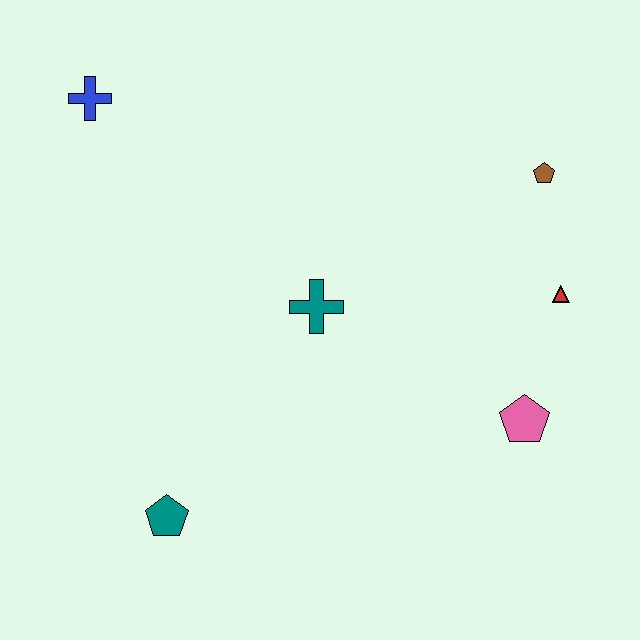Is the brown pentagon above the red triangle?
Yes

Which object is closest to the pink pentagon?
The red triangle is closest to the pink pentagon.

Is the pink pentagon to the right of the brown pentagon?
No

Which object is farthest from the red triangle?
The blue cross is farthest from the red triangle.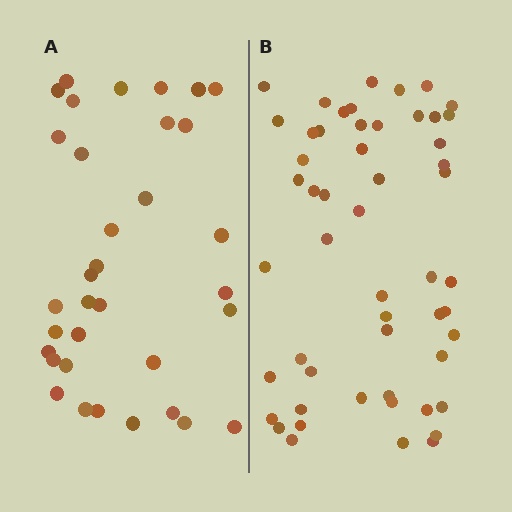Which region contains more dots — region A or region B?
Region B (the right region) has more dots.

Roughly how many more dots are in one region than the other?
Region B has approximately 20 more dots than region A.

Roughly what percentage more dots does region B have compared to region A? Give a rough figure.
About 55% more.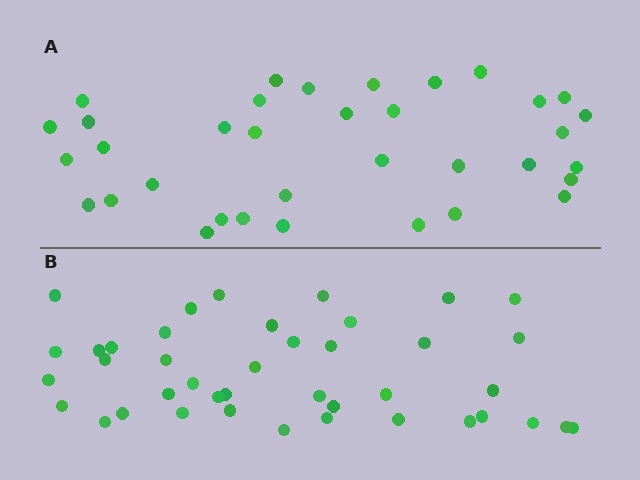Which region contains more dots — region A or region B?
Region B (the bottom region) has more dots.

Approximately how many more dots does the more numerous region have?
Region B has about 6 more dots than region A.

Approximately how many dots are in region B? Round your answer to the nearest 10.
About 40 dots. (The exact count is 41, which rounds to 40.)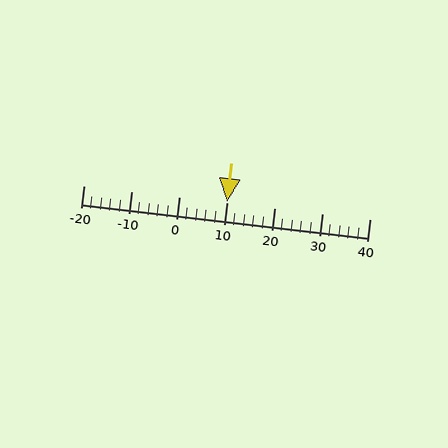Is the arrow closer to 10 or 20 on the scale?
The arrow is closer to 10.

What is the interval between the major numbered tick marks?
The major tick marks are spaced 10 units apart.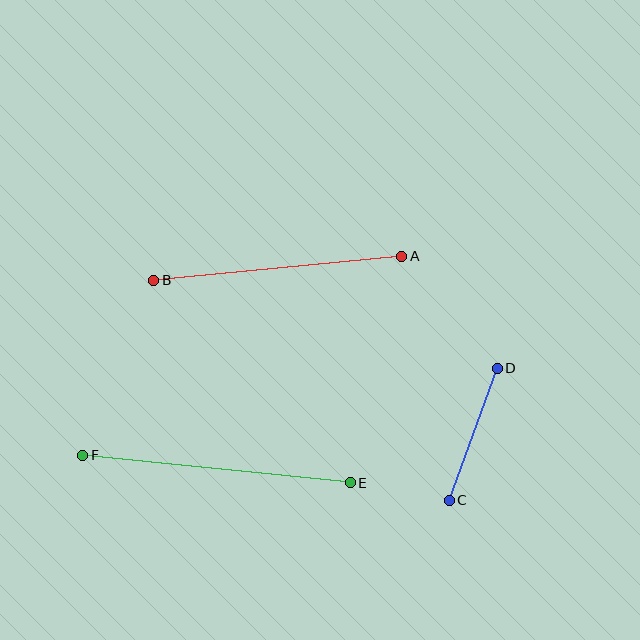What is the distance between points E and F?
The distance is approximately 269 pixels.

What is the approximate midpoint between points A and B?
The midpoint is at approximately (278, 268) pixels.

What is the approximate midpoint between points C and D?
The midpoint is at approximately (473, 434) pixels.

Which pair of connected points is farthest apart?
Points E and F are farthest apart.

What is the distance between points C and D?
The distance is approximately 141 pixels.